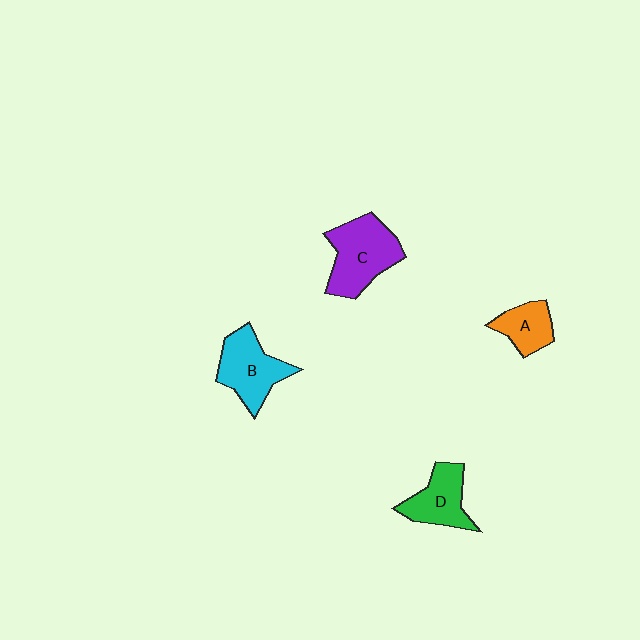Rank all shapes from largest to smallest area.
From largest to smallest: C (purple), B (cyan), D (green), A (orange).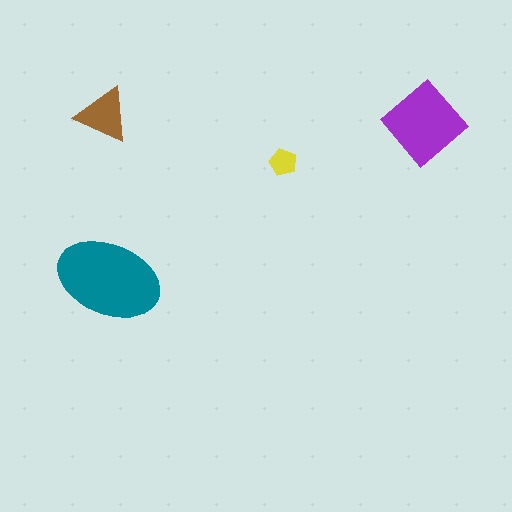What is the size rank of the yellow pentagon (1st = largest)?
4th.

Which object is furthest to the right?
The purple diamond is rightmost.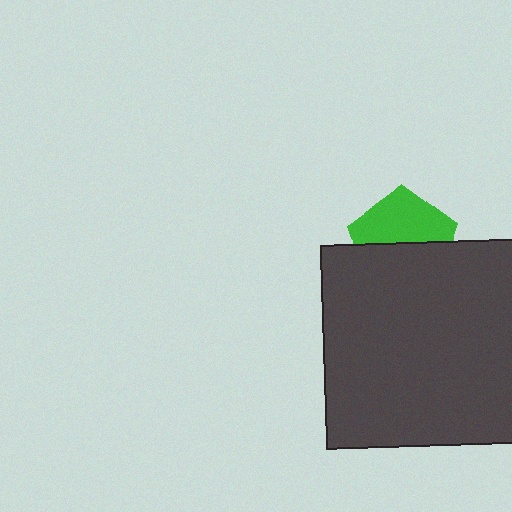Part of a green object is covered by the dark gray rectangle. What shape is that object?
It is a pentagon.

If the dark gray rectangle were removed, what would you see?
You would see the complete green pentagon.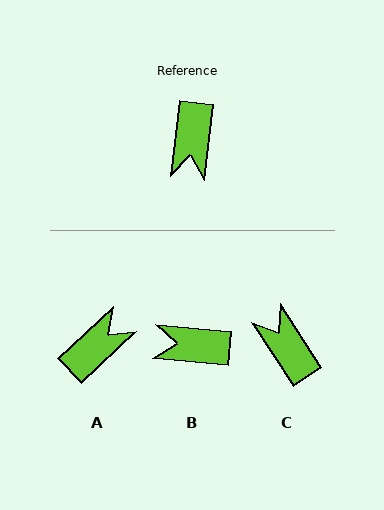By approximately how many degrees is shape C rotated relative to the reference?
Approximately 140 degrees clockwise.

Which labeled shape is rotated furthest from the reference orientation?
C, about 140 degrees away.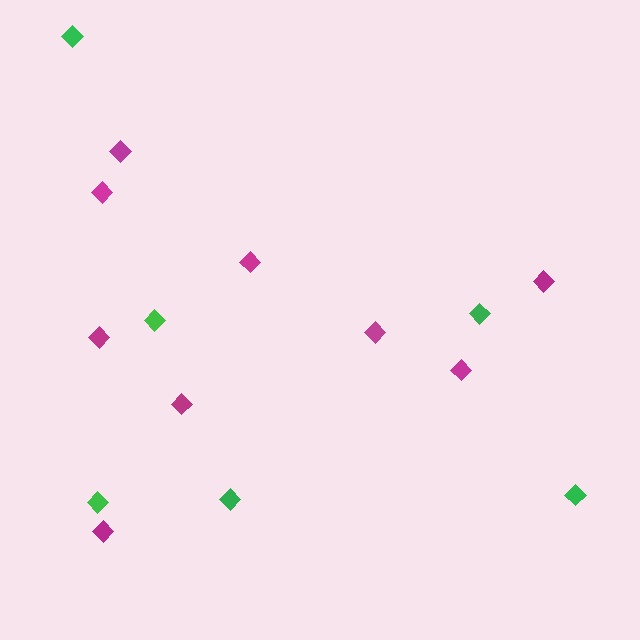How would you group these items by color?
There are 2 groups: one group of magenta diamonds (9) and one group of green diamonds (6).